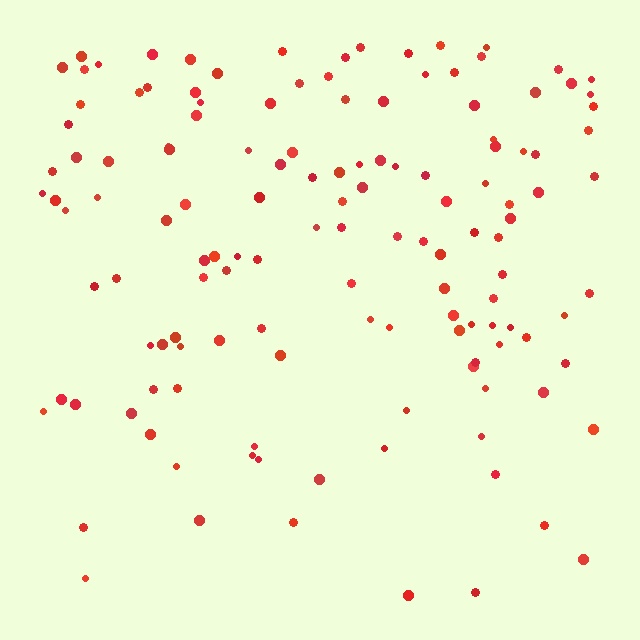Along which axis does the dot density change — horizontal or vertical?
Vertical.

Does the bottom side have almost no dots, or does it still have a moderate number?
Still a moderate number, just noticeably fewer than the top.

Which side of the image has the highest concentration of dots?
The top.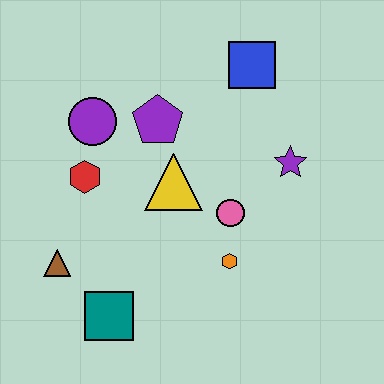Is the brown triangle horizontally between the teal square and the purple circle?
No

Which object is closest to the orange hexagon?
The pink circle is closest to the orange hexagon.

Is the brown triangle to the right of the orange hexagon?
No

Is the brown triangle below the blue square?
Yes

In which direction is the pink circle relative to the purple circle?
The pink circle is to the right of the purple circle.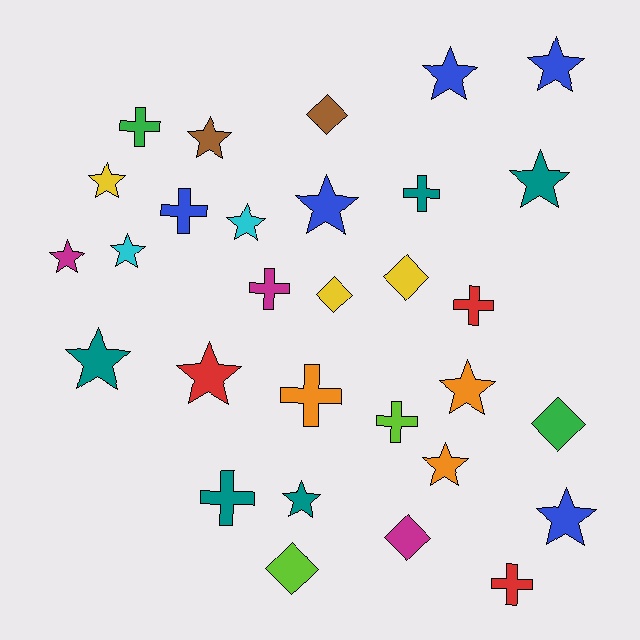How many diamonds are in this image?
There are 6 diamonds.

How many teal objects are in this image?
There are 5 teal objects.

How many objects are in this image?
There are 30 objects.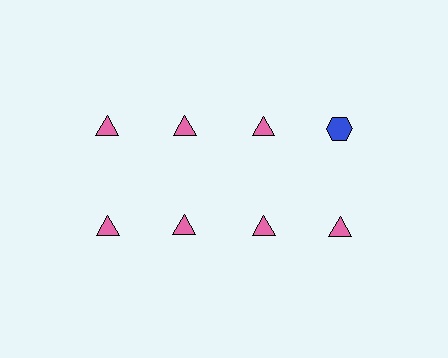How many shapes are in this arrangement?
There are 8 shapes arranged in a grid pattern.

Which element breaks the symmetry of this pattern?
The blue hexagon in the top row, second from right column breaks the symmetry. All other shapes are pink triangles.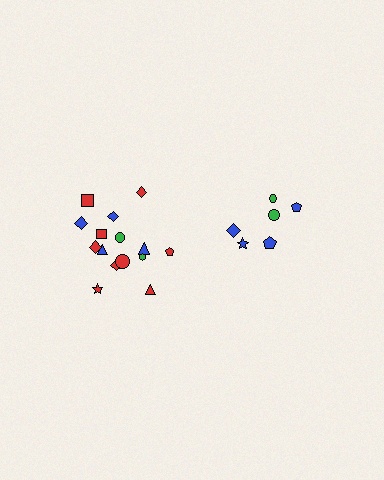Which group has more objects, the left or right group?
The left group.